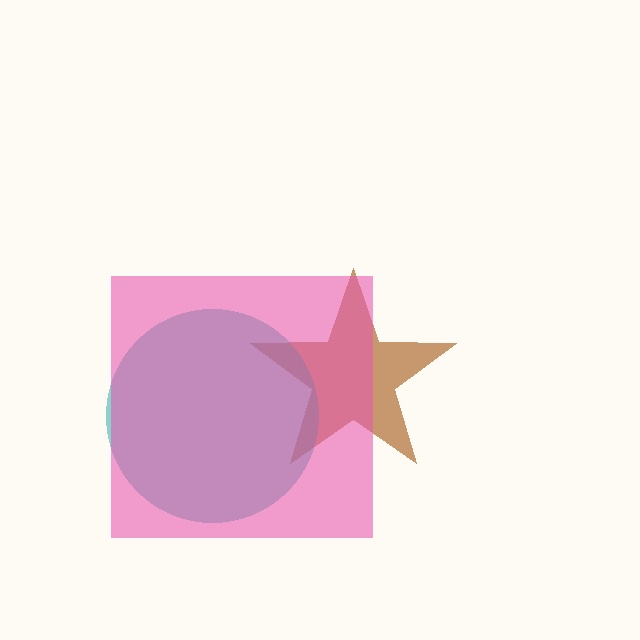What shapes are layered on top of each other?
The layered shapes are: a brown star, a teal circle, a pink square.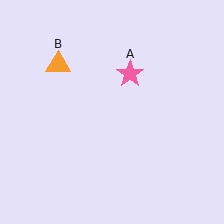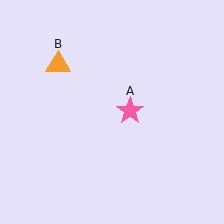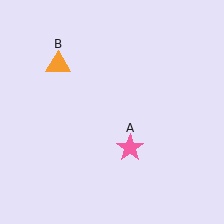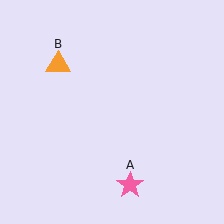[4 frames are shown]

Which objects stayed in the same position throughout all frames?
Orange triangle (object B) remained stationary.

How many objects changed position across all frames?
1 object changed position: pink star (object A).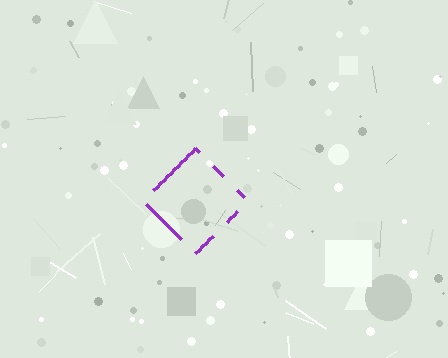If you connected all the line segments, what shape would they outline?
They would outline a diamond.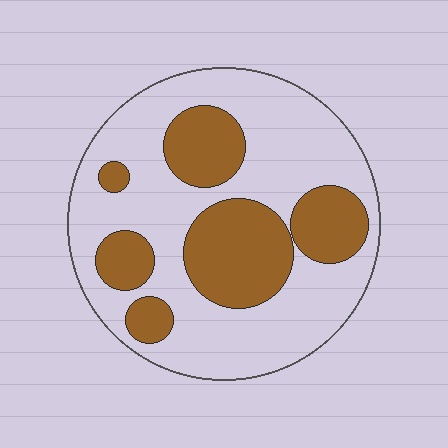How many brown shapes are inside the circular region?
6.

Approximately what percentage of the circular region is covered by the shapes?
Approximately 35%.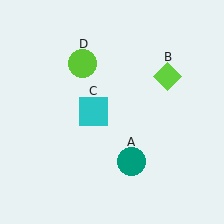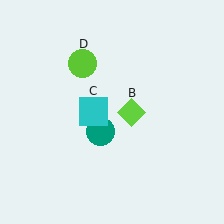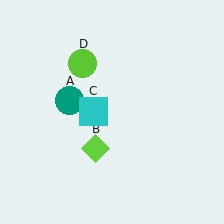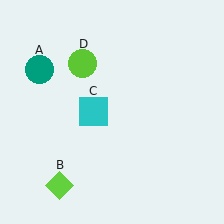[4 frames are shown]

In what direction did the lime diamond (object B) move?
The lime diamond (object B) moved down and to the left.